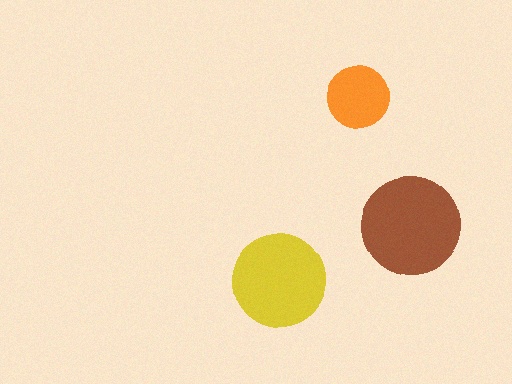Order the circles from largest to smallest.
the brown one, the yellow one, the orange one.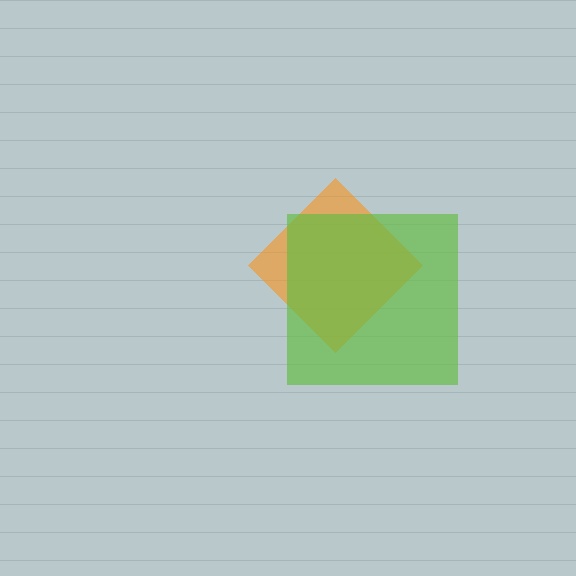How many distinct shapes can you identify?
There are 2 distinct shapes: an orange diamond, a lime square.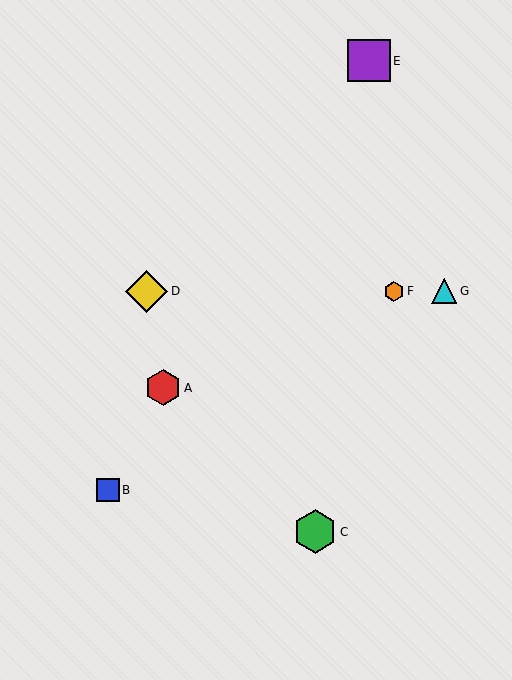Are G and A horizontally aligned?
No, G is at y≈291 and A is at y≈388.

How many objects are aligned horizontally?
3 objects (D, F, G) are aligned horizontally.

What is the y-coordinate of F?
Object F is at y≈291.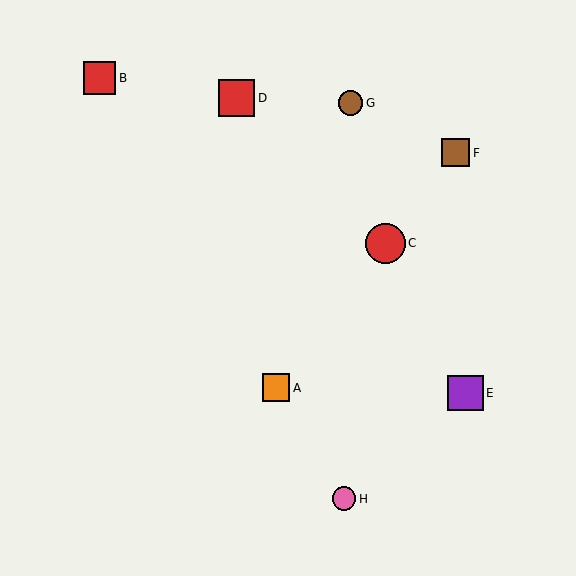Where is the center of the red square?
The center of the red square is at (237, 98).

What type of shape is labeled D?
Shape D is a red square.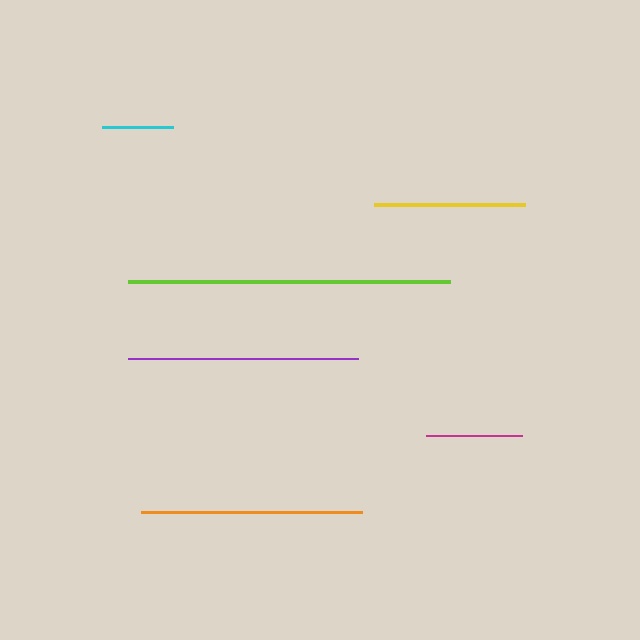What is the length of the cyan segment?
The cyan segment is approximately 71 pixels long.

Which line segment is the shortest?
The cyan line is the shortest at approximately 71 pixels.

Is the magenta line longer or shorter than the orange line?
The orange line is longer than the magenta line.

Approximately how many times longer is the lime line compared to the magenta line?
The lime line is approximately 3.4 times the length of the magenta line.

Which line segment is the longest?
The lime line is the longest at approximately 322 pixels.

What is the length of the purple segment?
The purple segment is approximately 230 pixels long.